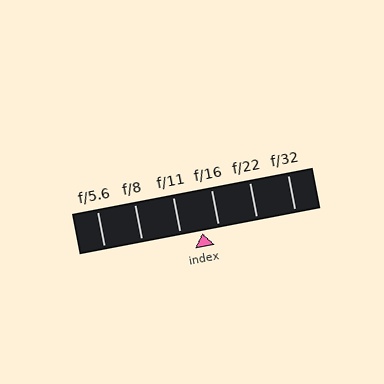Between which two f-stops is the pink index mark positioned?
The index mark is between f/11 and f/16.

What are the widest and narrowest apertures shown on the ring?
The widest aperture shown is f/5.6 and the narrowest is f/32.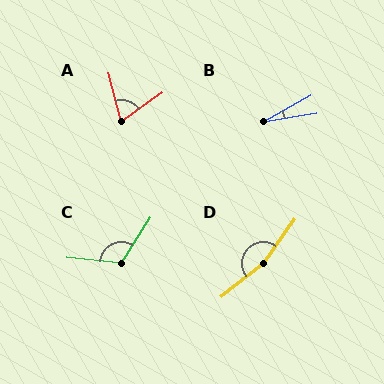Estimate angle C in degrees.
Approximately 117 degrees.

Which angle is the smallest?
B, at approximately 20 degrees.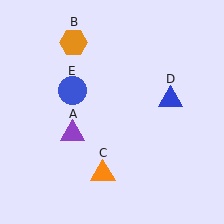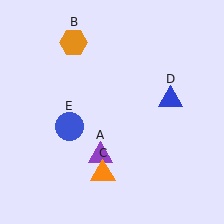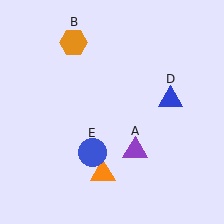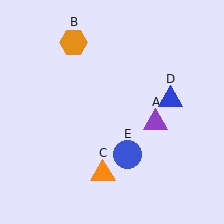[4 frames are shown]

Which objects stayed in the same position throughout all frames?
Orange hexagon (object B) and orange triangle (object C) and blue triangle (object D) remained stationary.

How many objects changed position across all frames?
2 objects changed position: purple triangle (object A), blue circle (object E).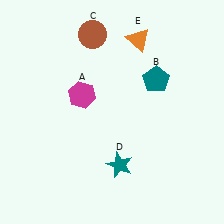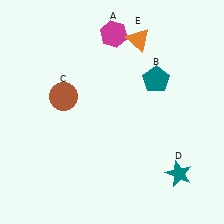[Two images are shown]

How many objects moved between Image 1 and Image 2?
3 objects moved between the two images.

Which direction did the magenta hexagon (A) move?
The magenta hexagon (A) moved up.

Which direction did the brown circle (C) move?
The brown circle (C) moved down.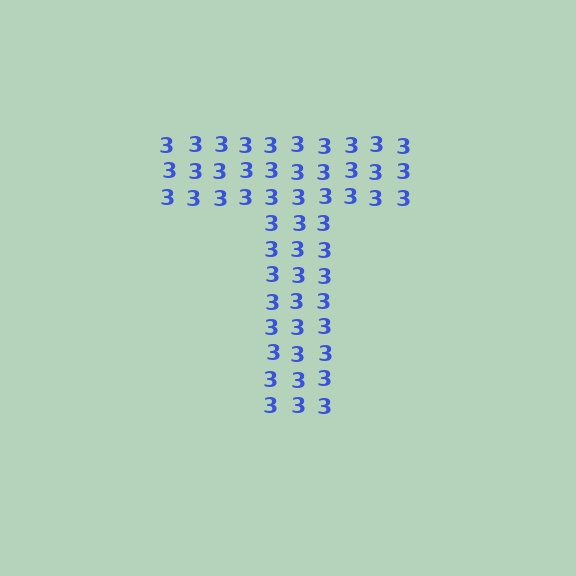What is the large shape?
The large shape is the letter T.